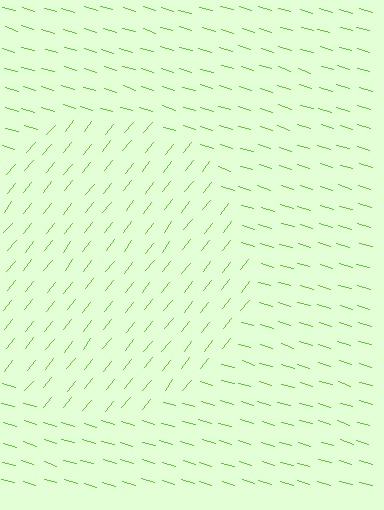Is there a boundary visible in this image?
Yes, there is a texture boundary formed by a change in line orientation.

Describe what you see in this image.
The image is filled with small lime line segments. A circle region in the image has lines oriented differently from the surrounding lines, creating a visible texture boundary.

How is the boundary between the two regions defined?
The boundary is defined purely by a change in line orientation (approximately 68 degrees difference). All lines are the same color and thickness.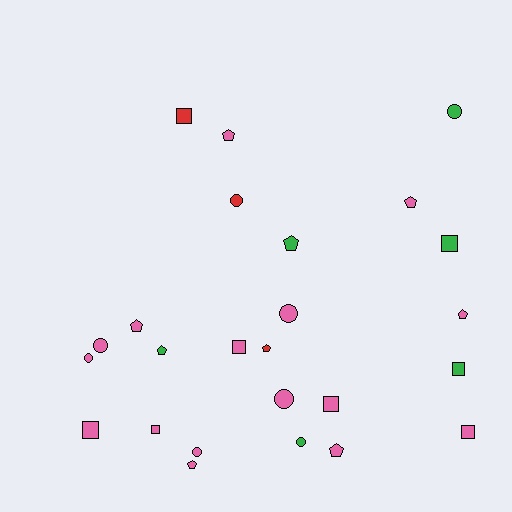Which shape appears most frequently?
Pentagon, with 9 objects.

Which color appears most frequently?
Pink, with 16 objects.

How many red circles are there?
There is 1 red circle.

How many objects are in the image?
There are 25 objects.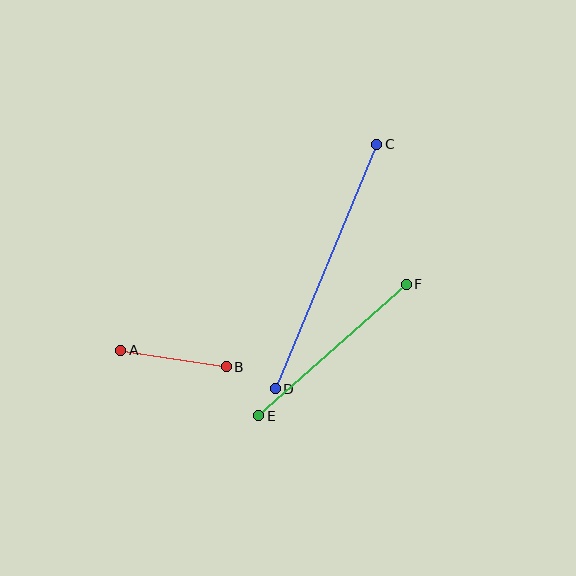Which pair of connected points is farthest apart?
Points C and D are farthest apart.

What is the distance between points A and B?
The distance is approximately 107 pixels.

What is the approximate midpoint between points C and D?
The midpoint is at approximately (326, 267) pixels.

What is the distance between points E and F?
The distance is approximately 198 pixels.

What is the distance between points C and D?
The distance is approximately 265 pixels.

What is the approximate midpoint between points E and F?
The midpoint is at approximately (333, 350) pixels.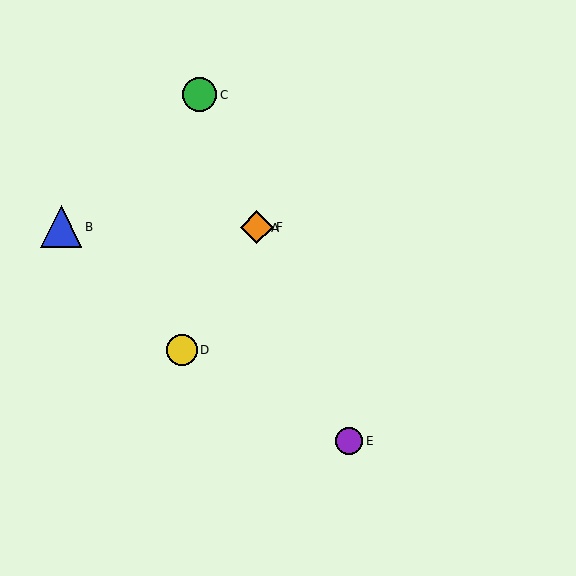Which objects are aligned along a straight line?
Objects A, C, E, F are aligned along a straight line.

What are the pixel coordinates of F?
Object F is at (257, 227).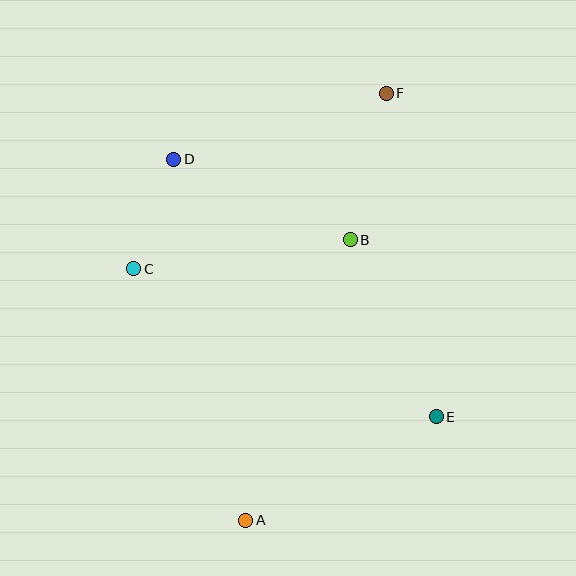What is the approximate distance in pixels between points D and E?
The distance between D and E is approximately 368 pixels.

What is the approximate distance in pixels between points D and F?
The distance between D and F is approximately 222 pixels.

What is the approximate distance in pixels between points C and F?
The distance between C and F is approximately 307 pixels.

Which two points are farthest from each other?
Points A and F are farthest from each other.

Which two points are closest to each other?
Points C and D are closest to each other.